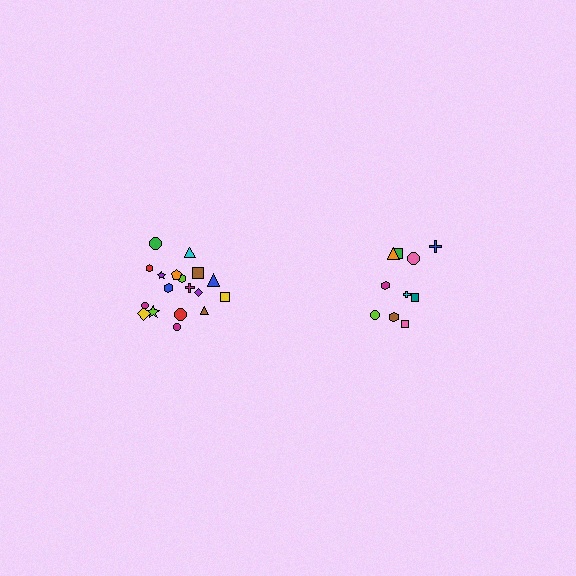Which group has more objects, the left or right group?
The left group.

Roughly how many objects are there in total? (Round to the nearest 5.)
Roughly 30 objects in total.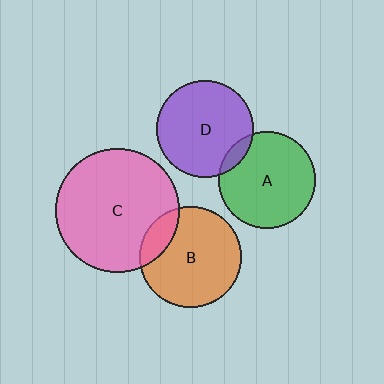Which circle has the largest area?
Circle C (pink).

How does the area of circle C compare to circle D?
Approximately 1.6 times.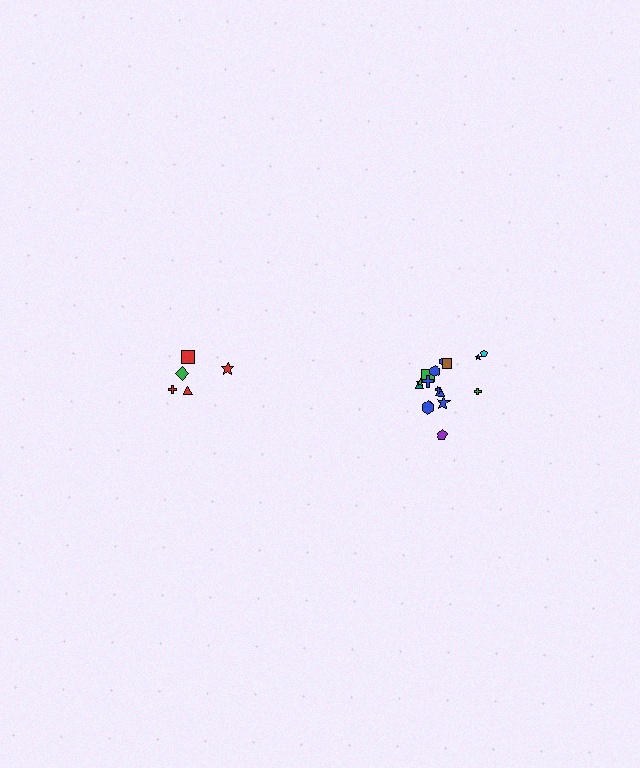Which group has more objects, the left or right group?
The right group.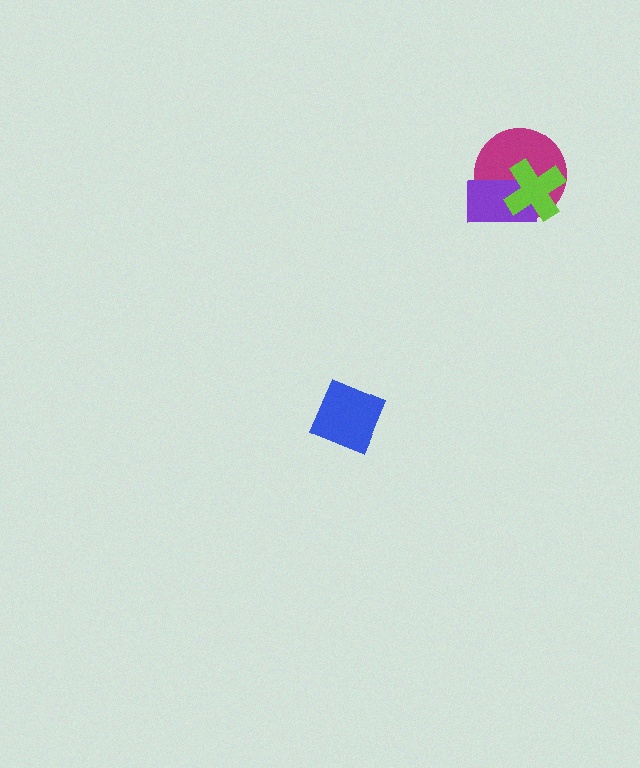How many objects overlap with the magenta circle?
2 objects overlap with the magenta circle.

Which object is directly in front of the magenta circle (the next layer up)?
The purple rectangle is directly in front of the magenta circle.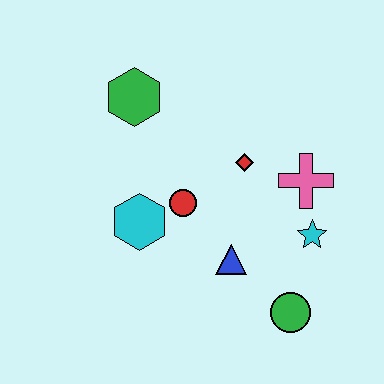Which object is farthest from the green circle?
The green hexagon is farthest from the green circle.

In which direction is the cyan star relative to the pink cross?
The cyan star is below the pink cross.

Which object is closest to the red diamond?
The pink cross is closest to the red diamond.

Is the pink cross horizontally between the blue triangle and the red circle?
No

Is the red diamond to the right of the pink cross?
No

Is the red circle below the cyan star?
No